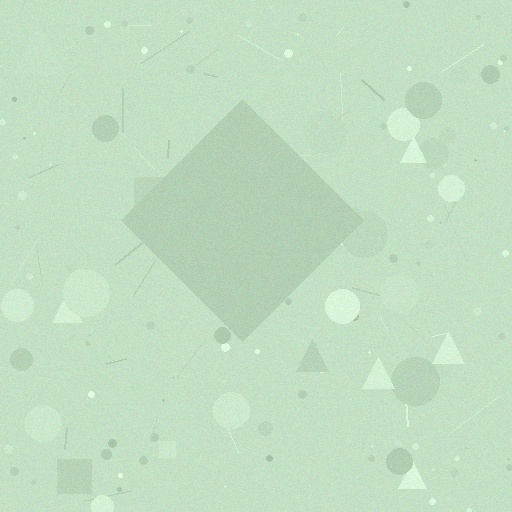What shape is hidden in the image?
A diamond is hidden in the image.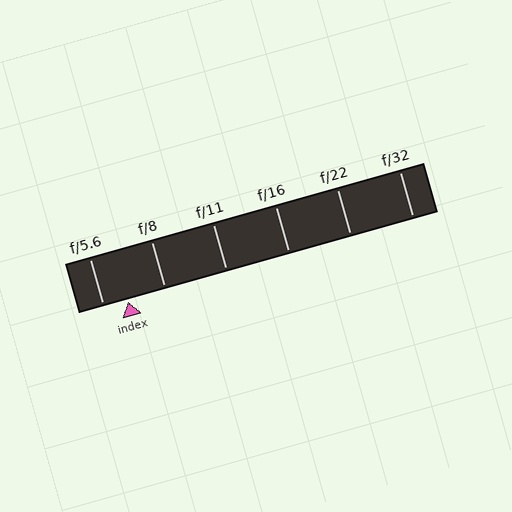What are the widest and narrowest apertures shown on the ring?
The widest aperture shown is f/5.6 and the narrowest is f/32.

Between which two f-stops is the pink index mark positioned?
The index mark is between f/5.6 and f/8.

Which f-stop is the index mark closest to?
The index mark is closest to f/5.6.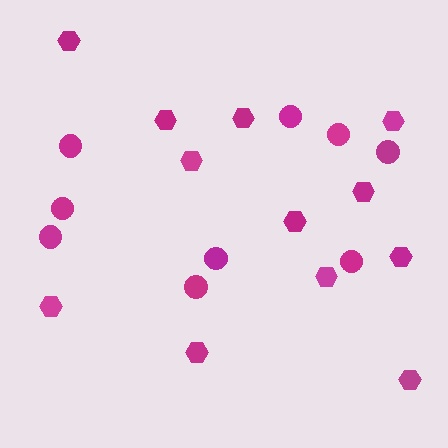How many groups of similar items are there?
There are 2 groups: one group of circles (9) and one group of hexagons (12).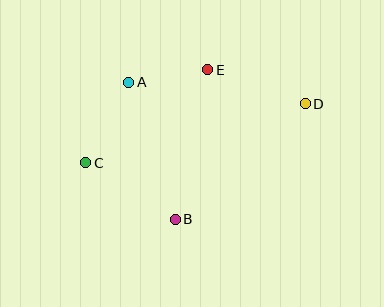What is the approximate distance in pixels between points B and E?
The distance between B and E is approximately 153 pixels.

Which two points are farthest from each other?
Points C and D are farthest from each other.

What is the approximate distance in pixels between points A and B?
The distance between A and B is approximately 145 pixels.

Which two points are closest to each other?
Points A and E are closest to each other.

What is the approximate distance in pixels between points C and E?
The distance between C and E is approximately 154 pixels.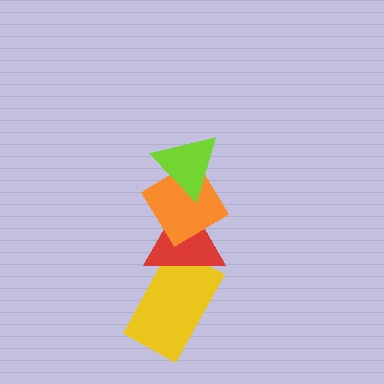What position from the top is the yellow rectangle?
The yellow rectangle is 4th from the top.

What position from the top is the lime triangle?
The lime triangle is 1st from the top.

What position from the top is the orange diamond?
The orange diamond is 2nd from the top.